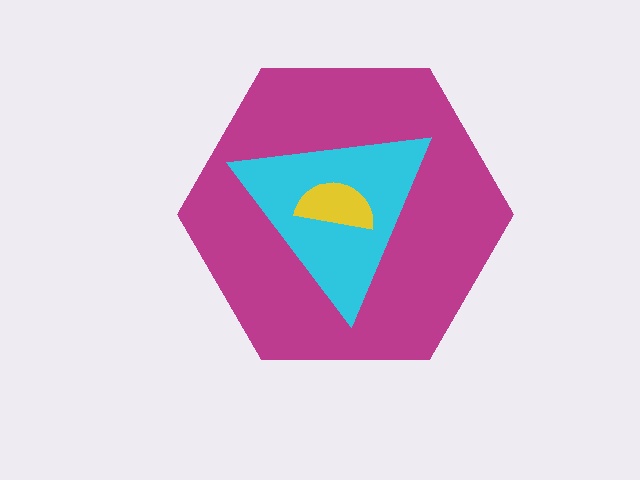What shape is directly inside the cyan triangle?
The yellow semicircle.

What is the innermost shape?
The yellow semicircle.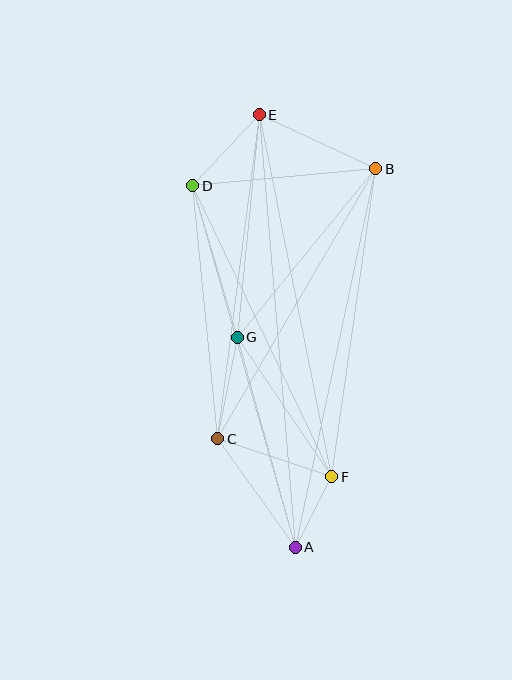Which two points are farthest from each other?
Points A and E are farthest from each other.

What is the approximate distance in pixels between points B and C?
The distance between B and C is approximately 313 pixels.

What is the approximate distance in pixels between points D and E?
The distance between D and E is approximately 97 pixels.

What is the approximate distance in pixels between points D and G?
The distance between D and G is approximately 158 pixels.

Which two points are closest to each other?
Points A and F are closest to each other.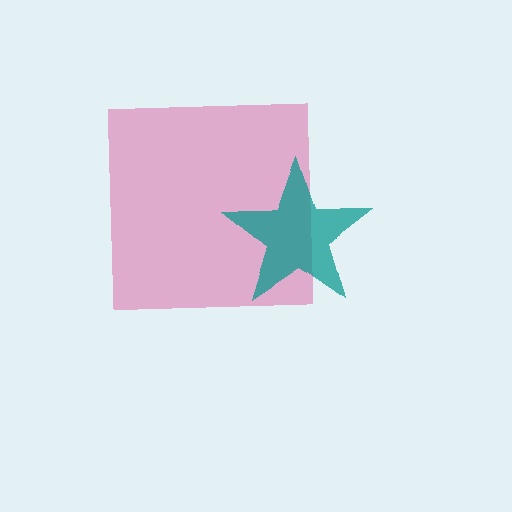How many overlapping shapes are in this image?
There are 2 overlapping shapes in the image.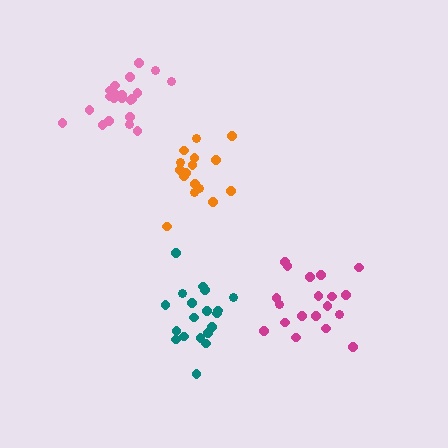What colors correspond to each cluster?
The clusters are colored: orange, magenta, teal, pink.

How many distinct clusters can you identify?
There are 4 distinct clusters.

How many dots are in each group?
Group 1: 16 dots, Group 2: 19 dots, Group 3: 19 dots, Group 4: 21 dots (75 total).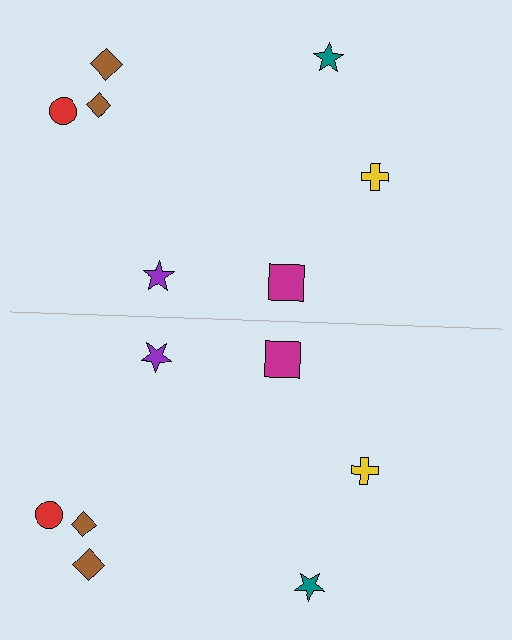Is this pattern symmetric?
Yes, this pattern has bilateral (reflection) symmetry.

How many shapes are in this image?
There are 14 shapes in this image.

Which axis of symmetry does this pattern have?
The pattern has a horizontal axis of symmetry running through the center of the image.